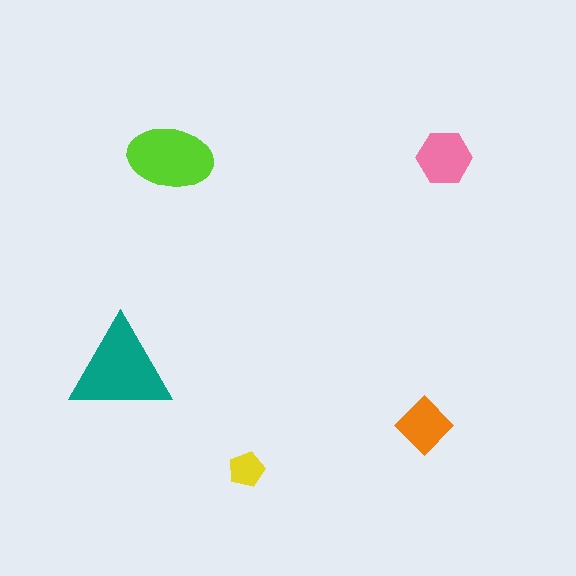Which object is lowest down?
The yellow pentagon is bottommost.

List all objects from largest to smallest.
The teal triangle, the lime ellipse, the pink hexagon, the orange diamond, the yellow pentagon.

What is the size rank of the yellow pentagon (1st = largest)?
5th.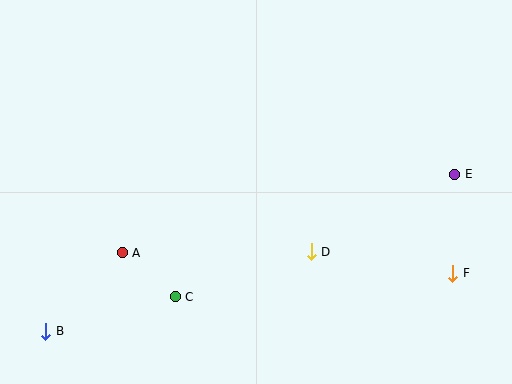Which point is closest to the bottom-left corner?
Point B is closest to the bottom-left corner.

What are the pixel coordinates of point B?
Point B is at (46, 331).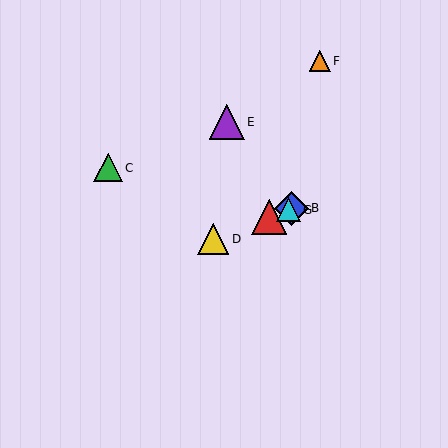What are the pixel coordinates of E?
Object E is at (227, 122).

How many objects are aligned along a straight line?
4 objects (A, B, D, G) are aligned along a straight line.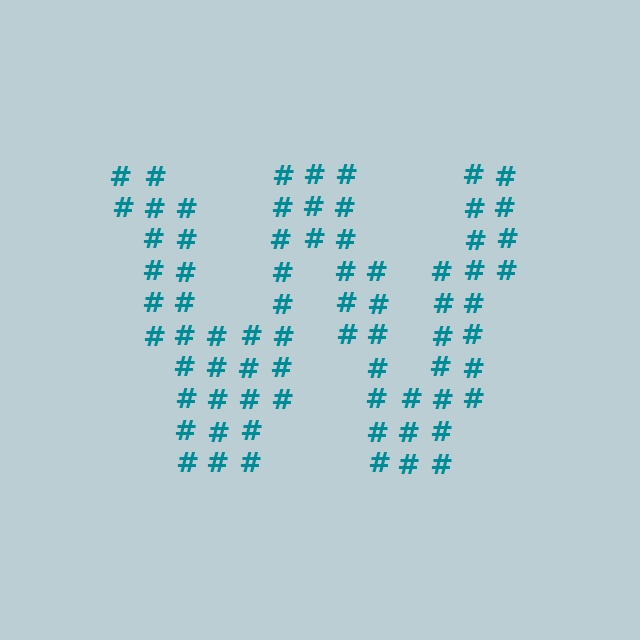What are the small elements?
The small elements are hash symbols.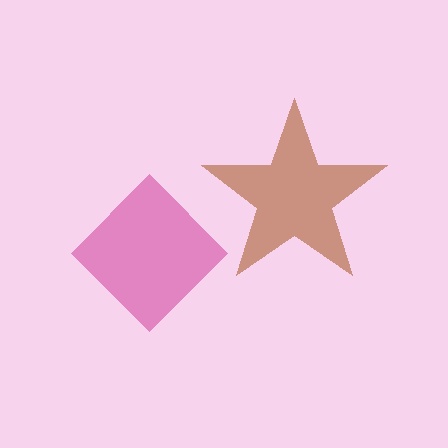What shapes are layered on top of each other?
The layered shapes are: a magenta diamond, a brown star.